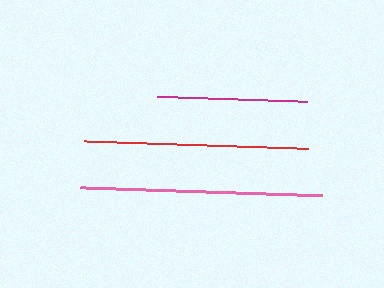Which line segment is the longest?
The pink line is the longest at approximately 242 pixels.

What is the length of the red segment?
The red segment is approximately 224 pixels long.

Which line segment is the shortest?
The magenta line is the shortest at approximately 151 pixels.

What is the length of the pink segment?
The pink segment is approximately 242 pixels long.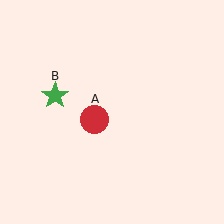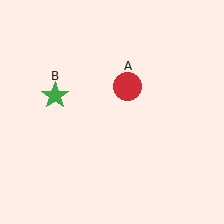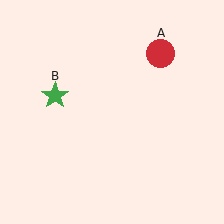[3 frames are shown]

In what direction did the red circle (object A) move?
The red circle (object A) moved up and to the right.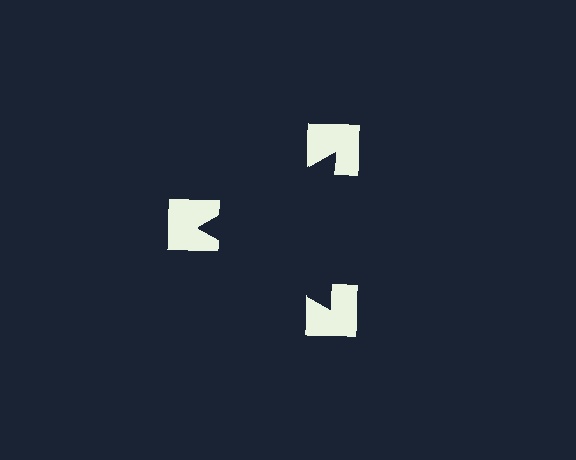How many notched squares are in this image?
There are 3 — one at each vertex of the illusory triangle.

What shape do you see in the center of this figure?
An illusory triangle — its edges are inferred from the aligned wedge cuts in the notched squares, not physically drawn.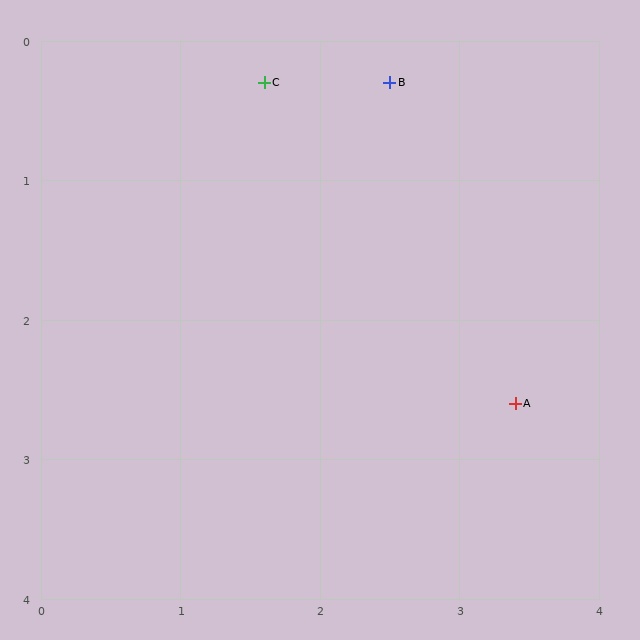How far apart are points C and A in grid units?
Points C and A are about 2.9 grid units apart.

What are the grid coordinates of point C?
Point C is at approximately (1.6, 0.3).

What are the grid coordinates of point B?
Point B is at approximately (2.5, 0.3).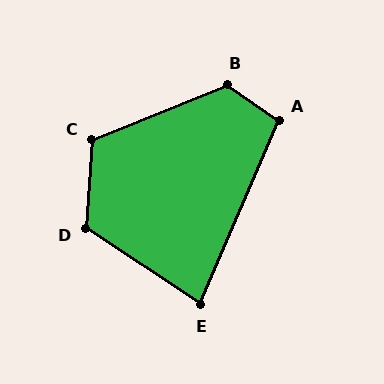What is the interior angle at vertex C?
Approximately 116 degrees (obtuse).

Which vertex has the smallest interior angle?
E, at approximately 80 degrees.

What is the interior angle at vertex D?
Approximately 119 degrees (obtuse).